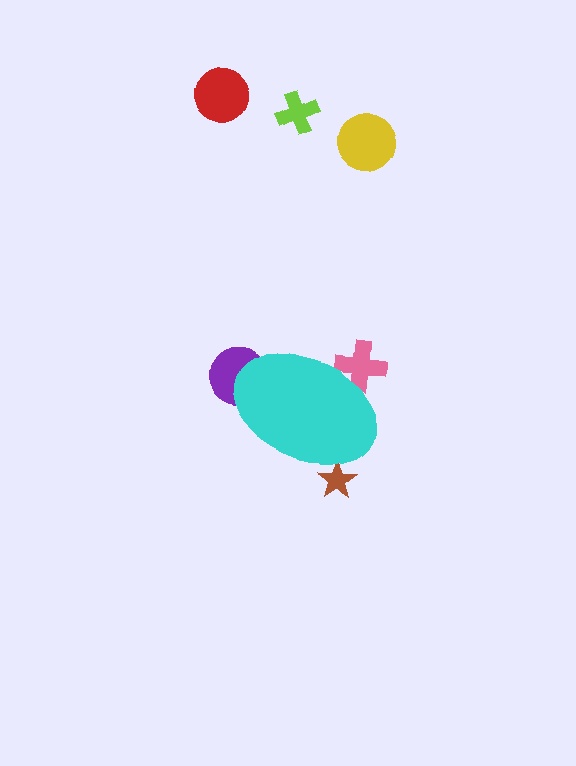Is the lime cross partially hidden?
No, the lime cross is fully visible.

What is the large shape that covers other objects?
A cyan ellipse.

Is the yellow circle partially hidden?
No, the yellow circle is fully visible.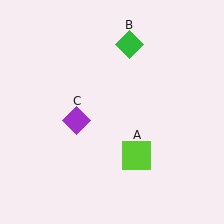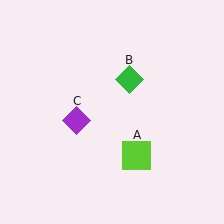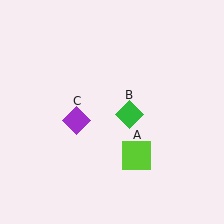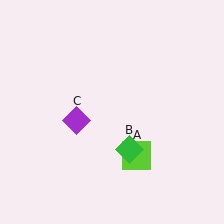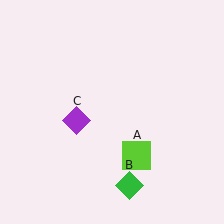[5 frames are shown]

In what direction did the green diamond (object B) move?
The green diamond (object B) moved down.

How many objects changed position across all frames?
1 object changed position: green diamond (object B).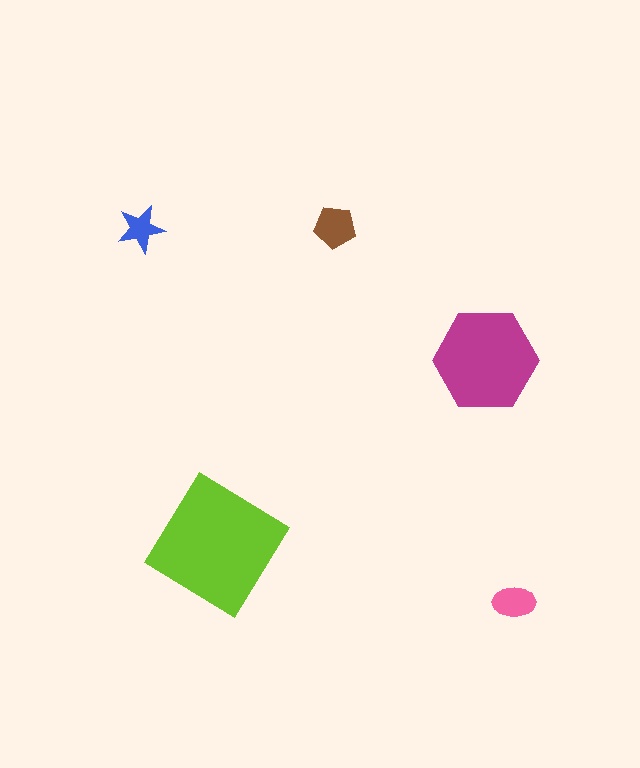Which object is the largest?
The lime diamond.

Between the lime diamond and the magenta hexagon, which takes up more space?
The lime diamond.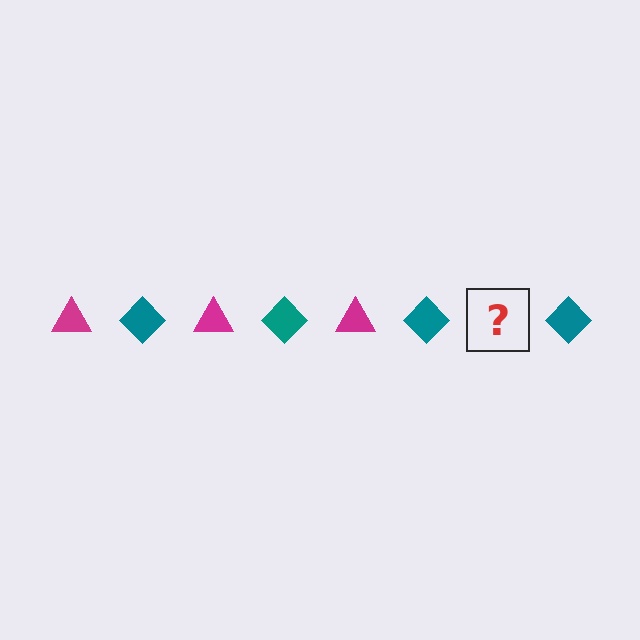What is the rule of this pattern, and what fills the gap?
The rule is that the pattern alternates between magenta triangle and teal diamond. The gap should be filled with a magenta triangle.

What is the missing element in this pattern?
The missing element is a magenta triangle.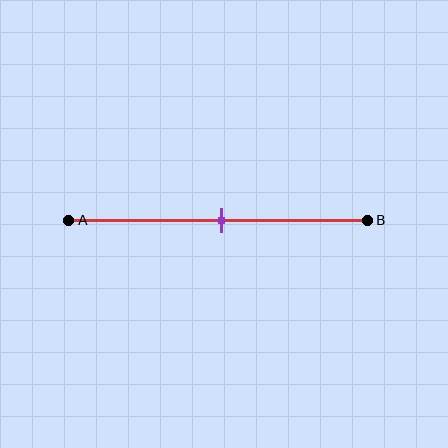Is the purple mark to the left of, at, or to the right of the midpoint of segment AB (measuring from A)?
The purple mark is approximately at the midpoint of segment AB.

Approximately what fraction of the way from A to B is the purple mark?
The purple mark is approximately 50% of the way from A to B.